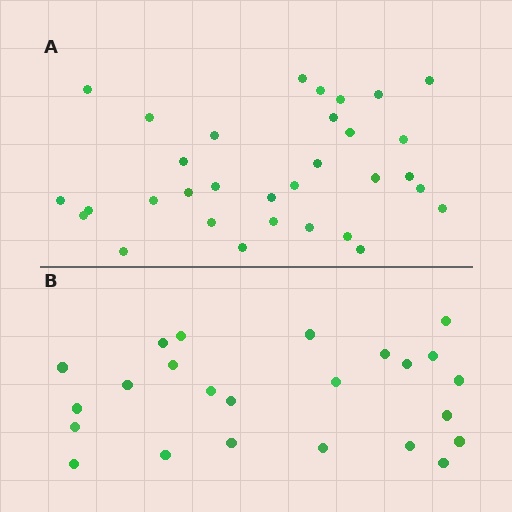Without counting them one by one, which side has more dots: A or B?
Region A (the top region) has more dots.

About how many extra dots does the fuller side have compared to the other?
Region A has roughly 8 or so more dots than region B.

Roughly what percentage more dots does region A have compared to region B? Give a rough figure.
About 35% more.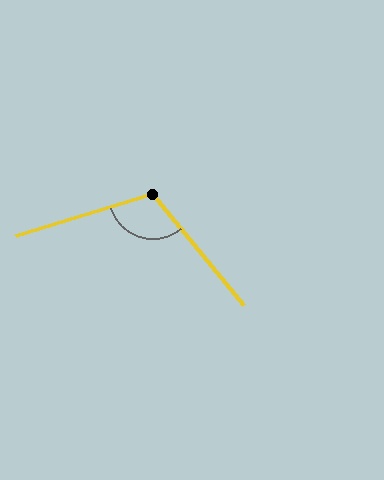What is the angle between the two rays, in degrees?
Approximately 112 degrees.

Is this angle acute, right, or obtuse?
It is obtuse.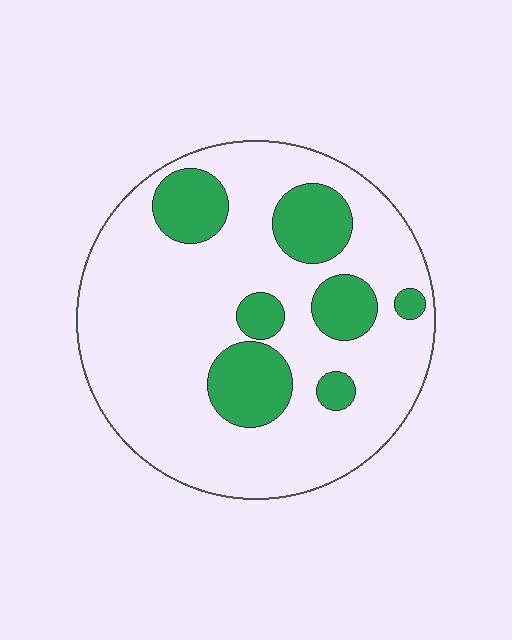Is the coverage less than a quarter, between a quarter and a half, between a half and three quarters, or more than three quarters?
Less than a quarter.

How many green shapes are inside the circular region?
7.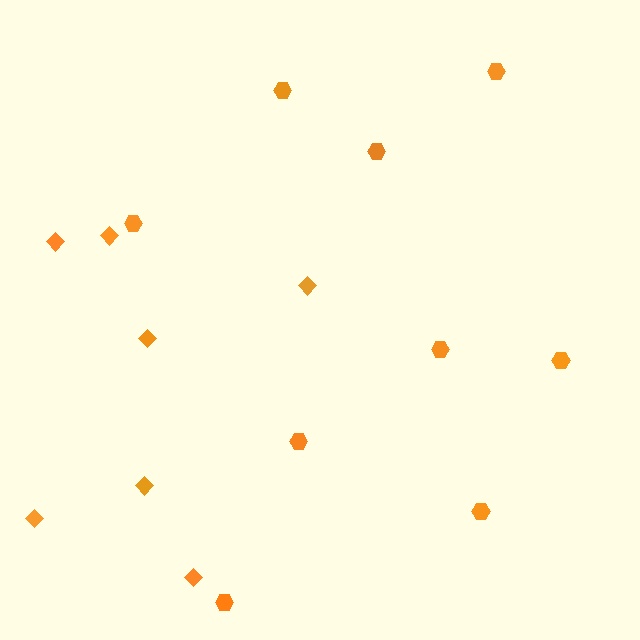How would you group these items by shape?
There are 2 groups: one group of diamonds (7) and one group of hexagons (9).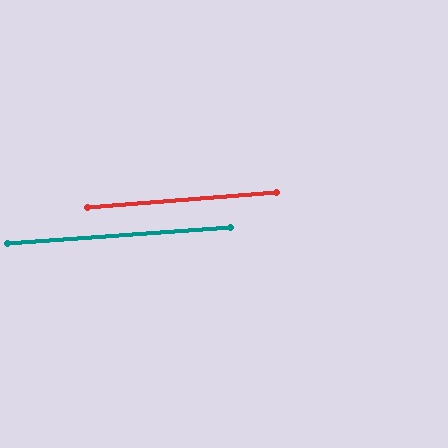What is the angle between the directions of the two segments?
Approximately 0 degrees.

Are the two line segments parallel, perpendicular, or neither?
Parallel — their directions differ by only 0.1°.